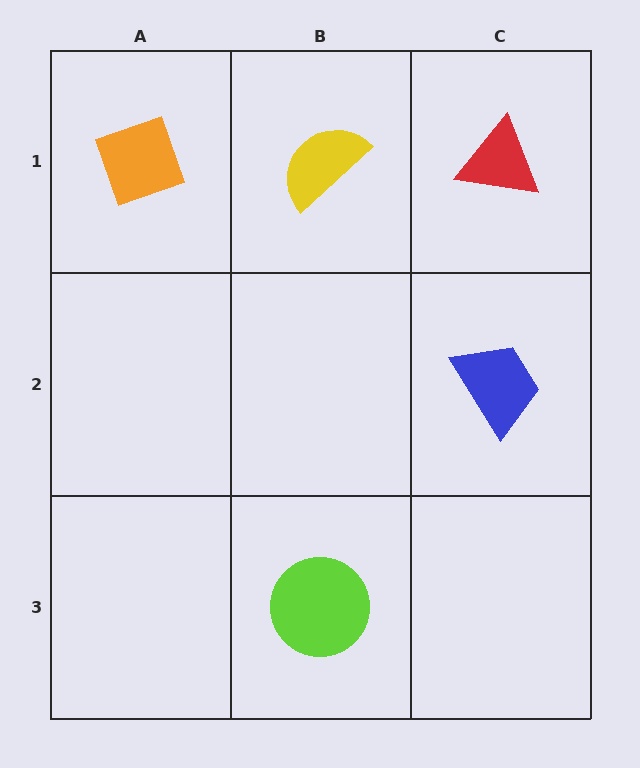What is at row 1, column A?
An orange diamond.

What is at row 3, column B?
A lime circle.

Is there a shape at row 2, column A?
No, that cell is empty.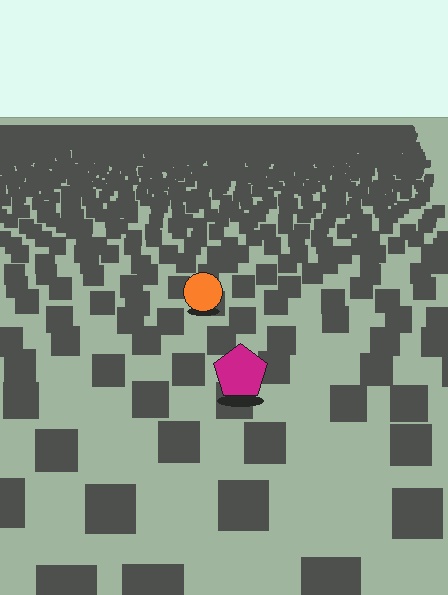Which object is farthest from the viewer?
The orange circle is farthest from the viewer. It appears smaller and the ground texture around it is denser.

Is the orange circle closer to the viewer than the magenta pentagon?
No. The magenta pentagon is closer — you can tell from the texture gradient: the ground texture is coarser near it.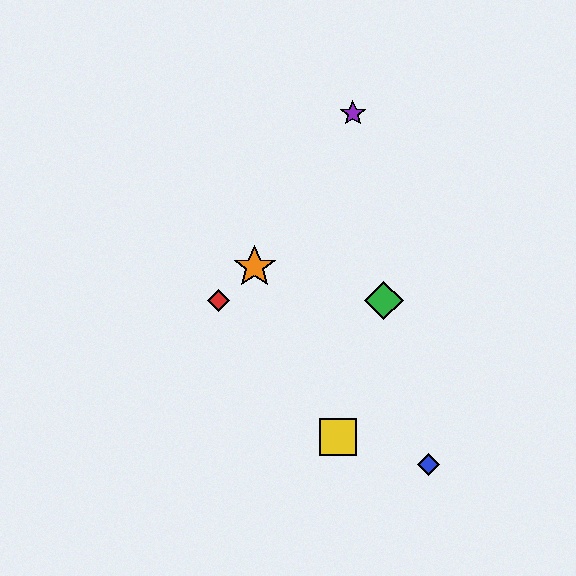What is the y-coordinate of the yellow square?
The yellow square is at y≈437.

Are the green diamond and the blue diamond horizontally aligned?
No, the green diamond is at y≈300 and the blue diamond is at y≈464.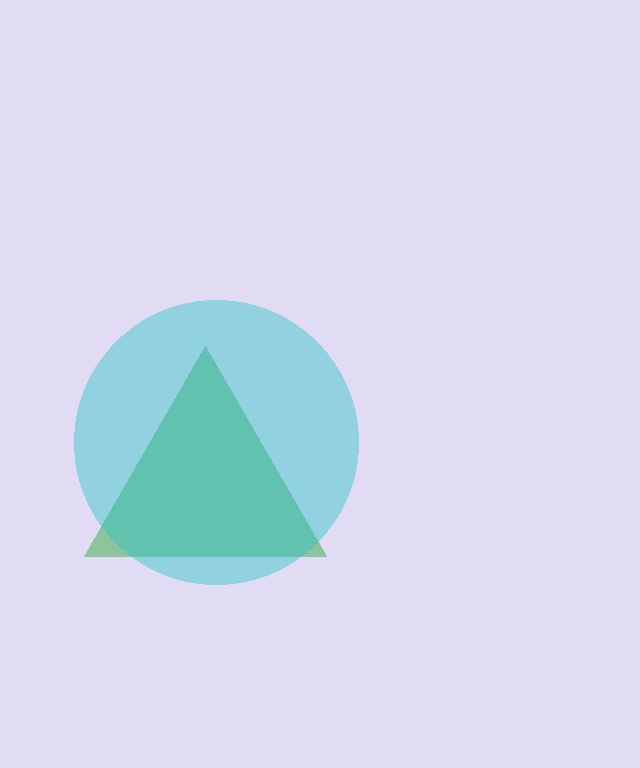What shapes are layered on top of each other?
The layered shapes are: a green triangle, a cyan circle.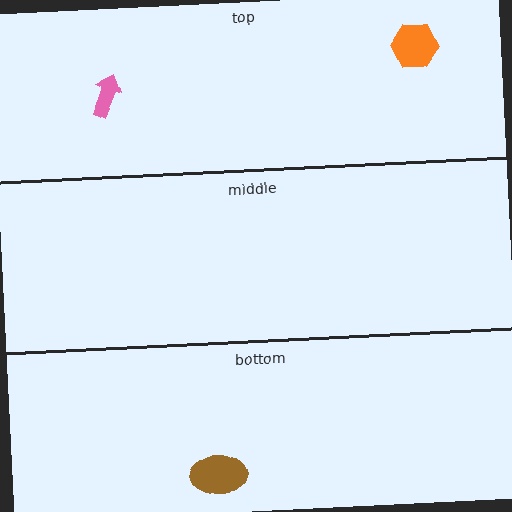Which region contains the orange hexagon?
The top region.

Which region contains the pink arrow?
The top region.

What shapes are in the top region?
The pink arrow, the orange hexagon.